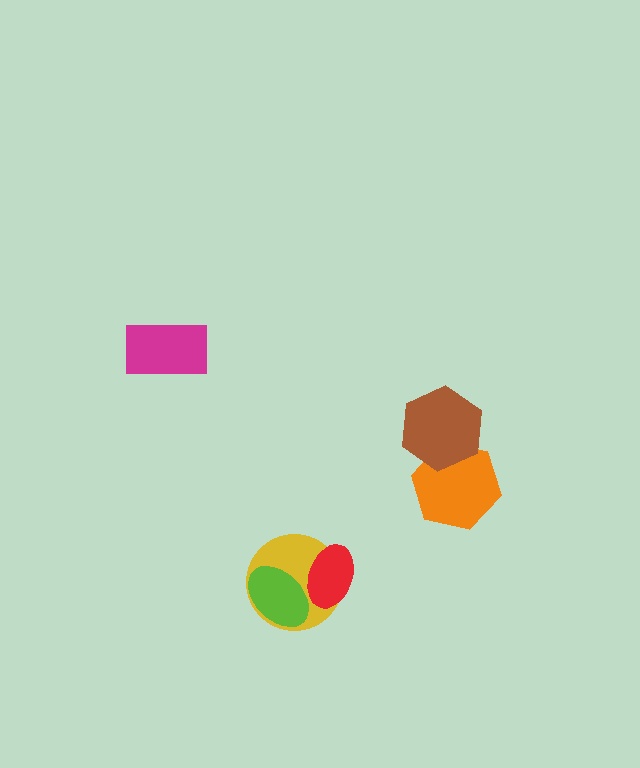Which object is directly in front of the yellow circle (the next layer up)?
The lime ellipse is directly in front of the yellow circle.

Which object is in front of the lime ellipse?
The red ellipse is in front of the lime ellipse.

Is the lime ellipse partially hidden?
Yes, it is partially covered by another shape.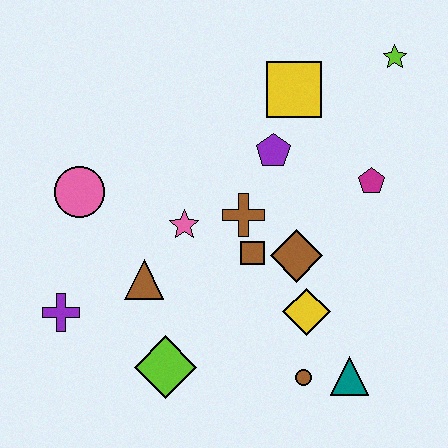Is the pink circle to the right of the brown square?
No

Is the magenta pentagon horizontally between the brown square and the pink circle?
No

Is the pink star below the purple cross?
No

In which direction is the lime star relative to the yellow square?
The lime star is to the right of the yellow square.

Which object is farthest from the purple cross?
The lime star is farthest from the purple cross.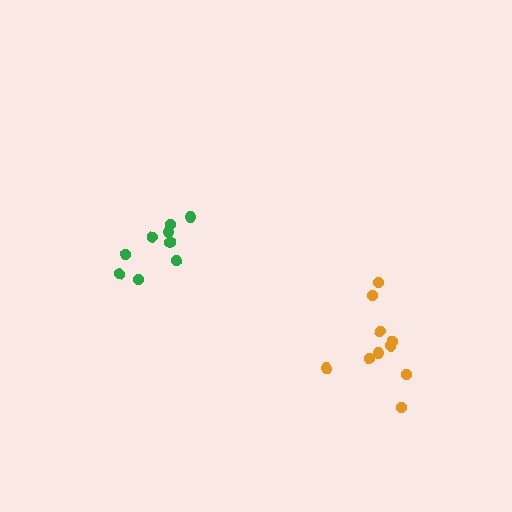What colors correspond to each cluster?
The clusters are colored: orange, green.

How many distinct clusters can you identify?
There are 2 distinct clusters.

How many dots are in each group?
Group 1: 10 dots, Group 2: 9 dots (19 total).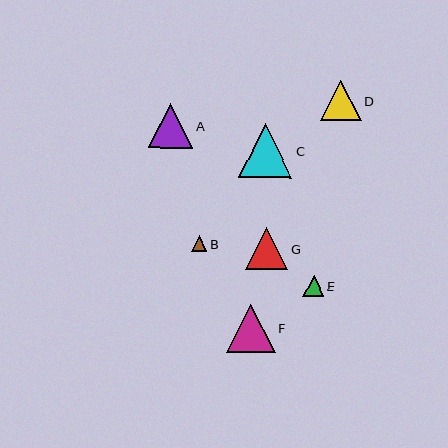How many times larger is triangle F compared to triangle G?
Triangle F is approximately 1.2 times the size of triangle G.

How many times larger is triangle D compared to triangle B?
Triangle D is approximately 2.6 times the size of triangle B.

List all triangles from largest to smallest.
From largest to smallest: C, F, A, G, D, E, B.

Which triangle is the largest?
Triangle C is the largest with a size of approximately 54 pixels.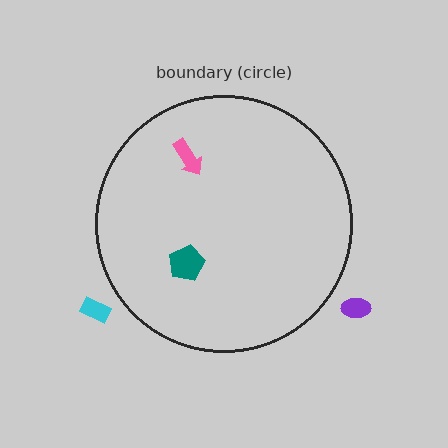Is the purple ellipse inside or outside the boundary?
Outside.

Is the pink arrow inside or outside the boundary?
Inside.